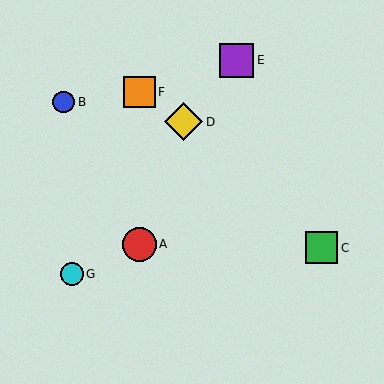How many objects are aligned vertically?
2 objects (A, F) are aligned vertically.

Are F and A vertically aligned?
Yes, both are at x≈139.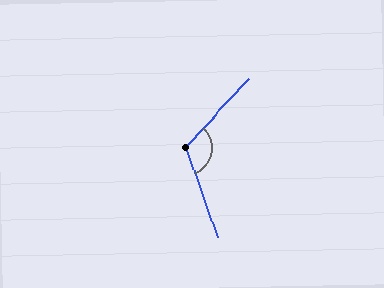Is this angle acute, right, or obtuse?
It is obtuse.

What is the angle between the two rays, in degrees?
Approximately 118 degrees.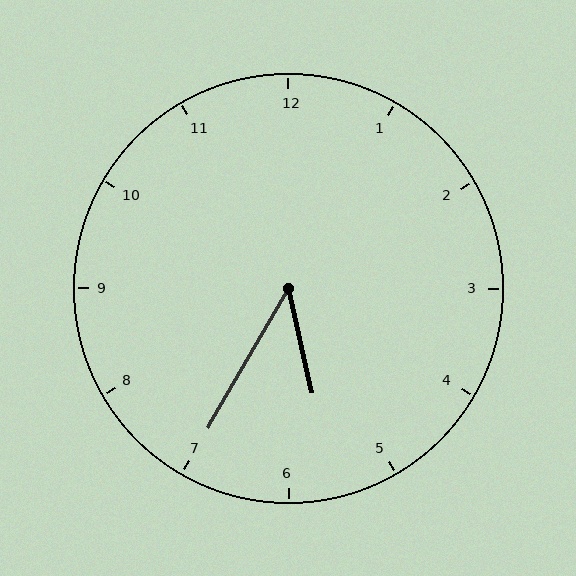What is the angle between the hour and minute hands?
Approximately 42 degrees.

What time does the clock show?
5:35.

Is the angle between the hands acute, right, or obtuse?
It is acute.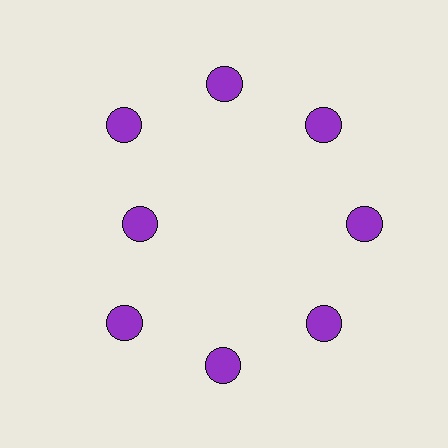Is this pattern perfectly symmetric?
No. The 8 purple circles are arranged in a ring, but one element near the 9 o'clock position is pulled inward toward the center, breaking the 8-fold rotational symmetry.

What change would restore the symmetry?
The symmetry would be restored by moving it outward, back onto the ring so that all 8 circles sit at equal angles and equal distance from the center.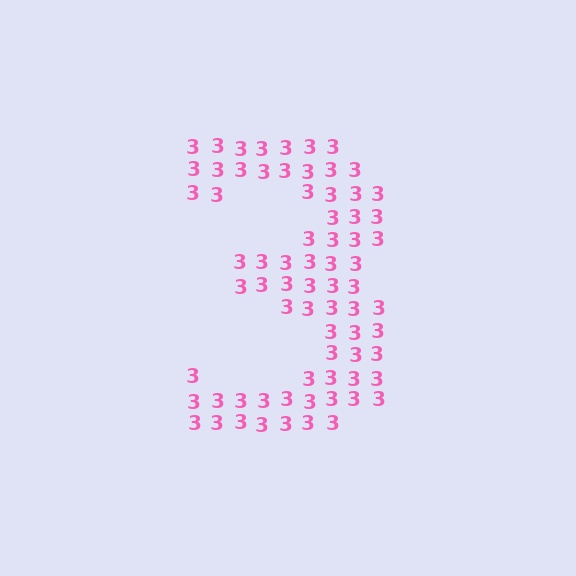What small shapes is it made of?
It is made of small digit 3's.